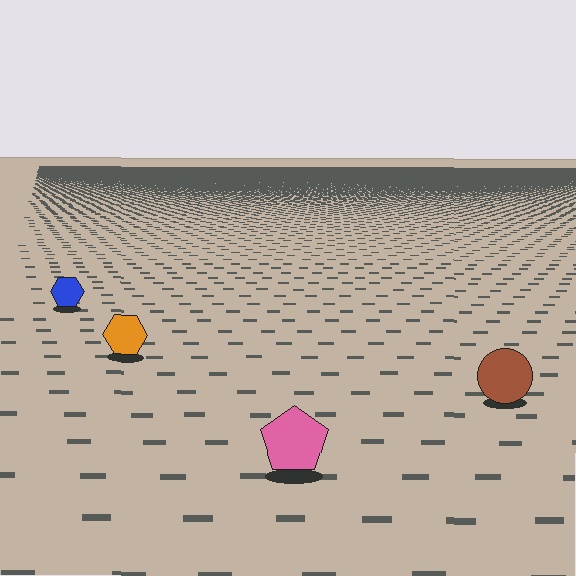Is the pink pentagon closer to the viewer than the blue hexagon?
Yes. The pink pentagon is closer — you can tell from the texture gradient: the ground texture is coarser near it.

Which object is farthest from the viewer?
The blue hexagon is farthest from the viewer. It appears smaller and the ground texture around it is denser.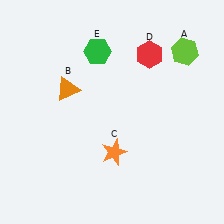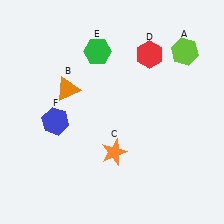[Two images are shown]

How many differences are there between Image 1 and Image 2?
There is 1 difference between the two images.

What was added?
A blue hexagon (F) was added in Image 2.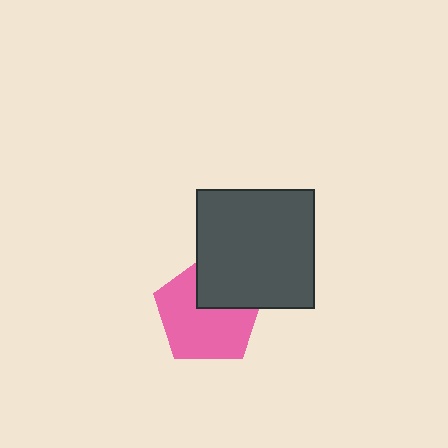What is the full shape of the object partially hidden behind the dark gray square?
The partially hidden object is a pink pentagon.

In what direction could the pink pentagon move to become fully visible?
The pink pentagon could move toward the lower-left. That would shift it out from behind the dark gray square entirely.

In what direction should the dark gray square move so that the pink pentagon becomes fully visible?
The dark gray square should move toward the upper-right. That is the shortest direction to clear the overlap and leave the pink pentagon fully visible.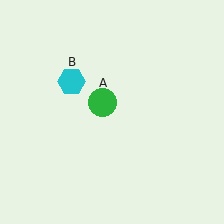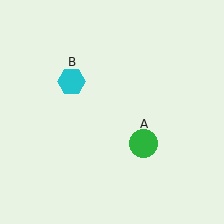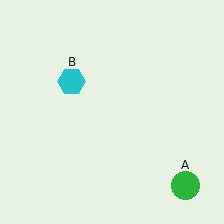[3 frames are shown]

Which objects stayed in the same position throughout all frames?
Cyan hexagon (object B) remained stationary.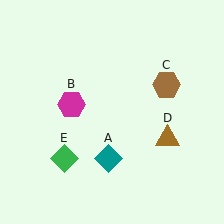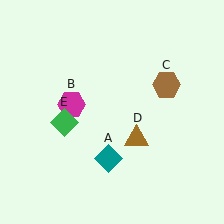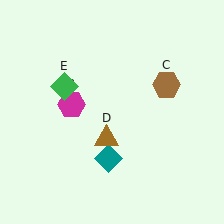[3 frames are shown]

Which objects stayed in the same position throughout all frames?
Teal diamond (object A) and magenta hexagon (object B) and brown hexagon (object C) remained stationary.